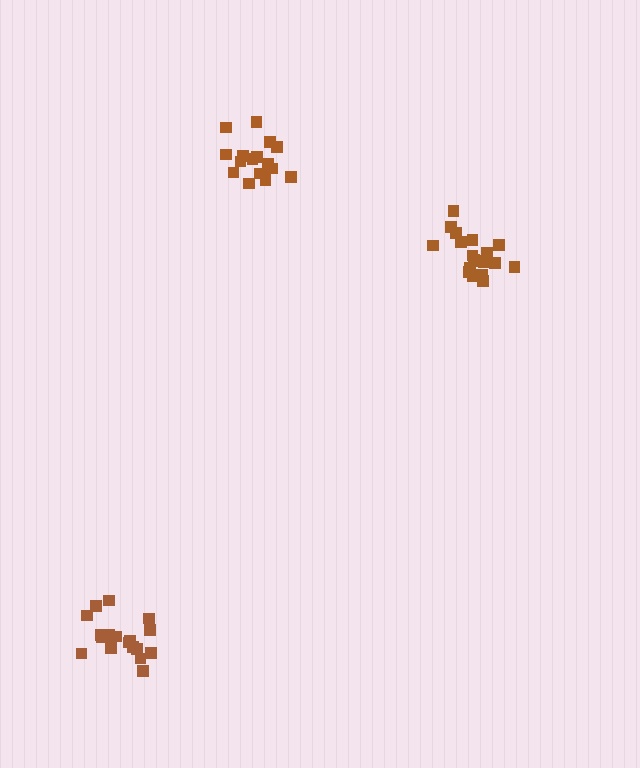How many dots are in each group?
Group 1: 19 dots, Group 2: 16 dots, Group 3: 19 dots (54 total).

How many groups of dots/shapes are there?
There are 3 groups.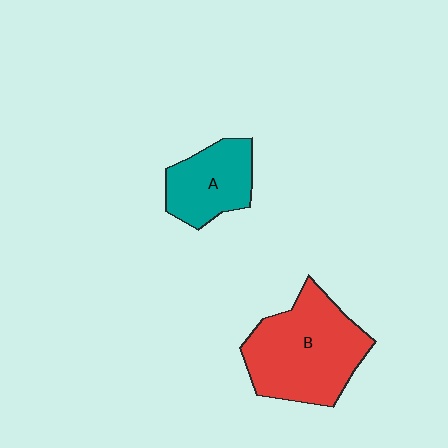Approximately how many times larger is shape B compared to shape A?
Approximately 1.8 times.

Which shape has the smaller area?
Shape A (teal).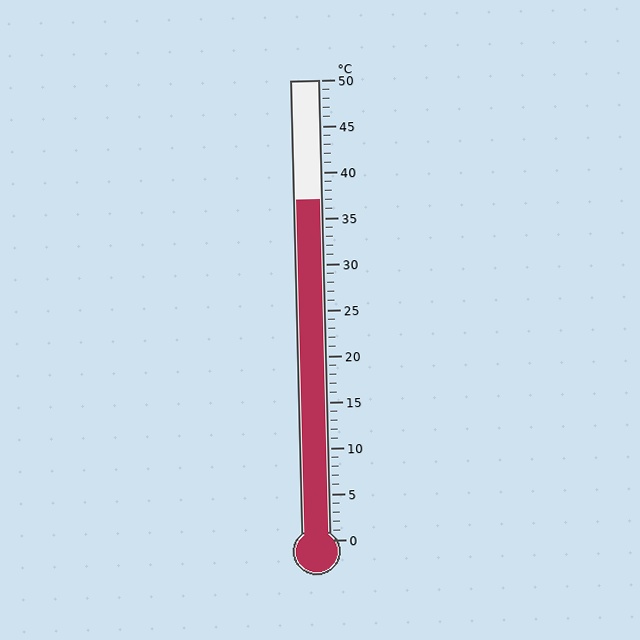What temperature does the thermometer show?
The thermometer shows approximately 37°C.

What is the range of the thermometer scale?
The thermometer scale ranges from 0°C to 50°C.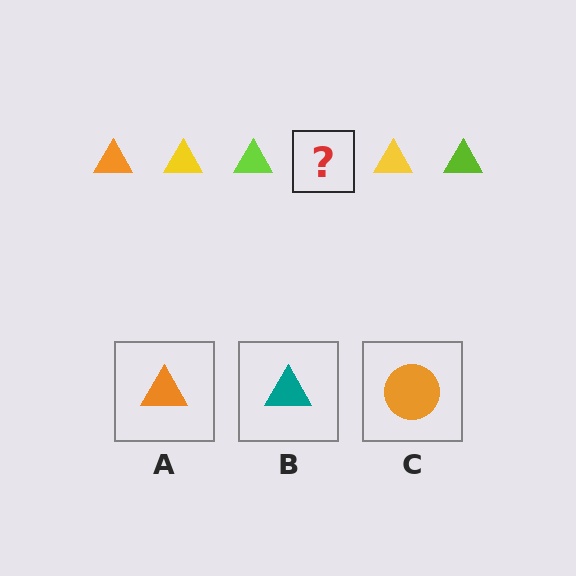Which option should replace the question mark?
Option A.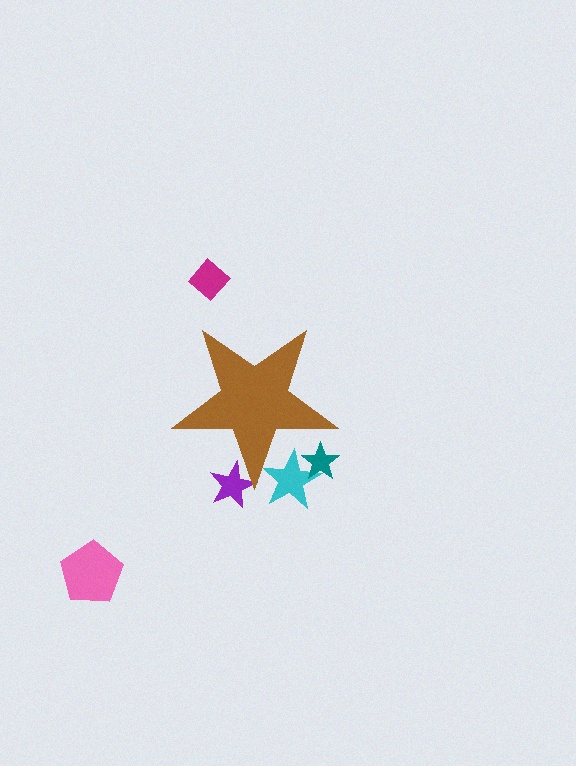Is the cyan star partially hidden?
Yes, the cyan star is partially hidden behind the brown star.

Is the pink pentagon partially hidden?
No, the pink pentagon is fully visible.